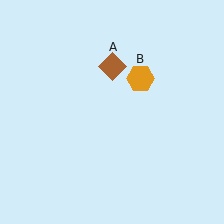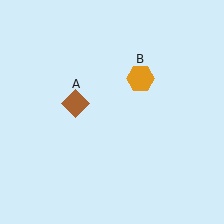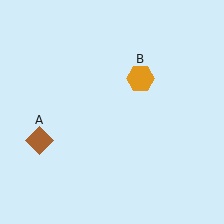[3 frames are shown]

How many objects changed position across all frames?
1 object changed position: brown diamond (object A).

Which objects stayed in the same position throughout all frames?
Orange hexagon (object B) remained stationary.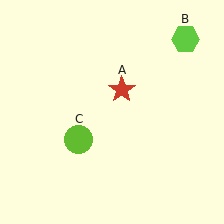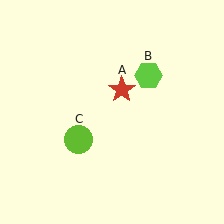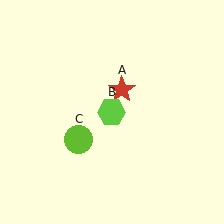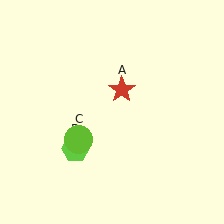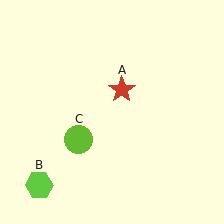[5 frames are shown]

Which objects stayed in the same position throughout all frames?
Red star (object A) and lime circle (object C) remained stationary.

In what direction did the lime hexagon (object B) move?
The lime hexagon (object B) moved down and to the left.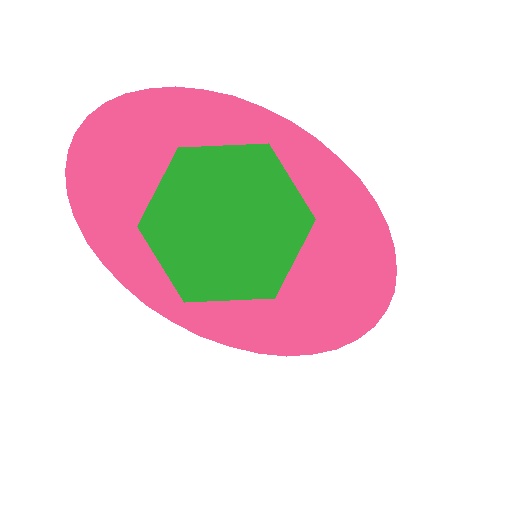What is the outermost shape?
The pink ellipse.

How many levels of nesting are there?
2.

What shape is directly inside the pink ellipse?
The green hexagon.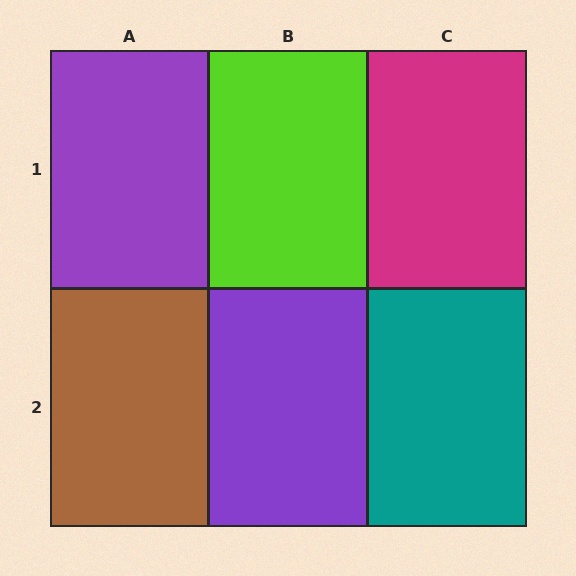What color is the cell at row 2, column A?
Brown.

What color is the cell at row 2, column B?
Purple.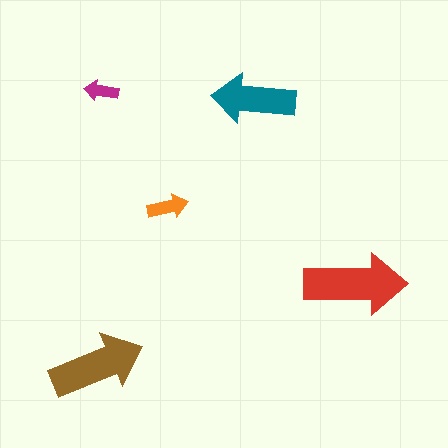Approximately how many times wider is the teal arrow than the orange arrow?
About 2 times wider.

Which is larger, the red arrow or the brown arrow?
The red one.